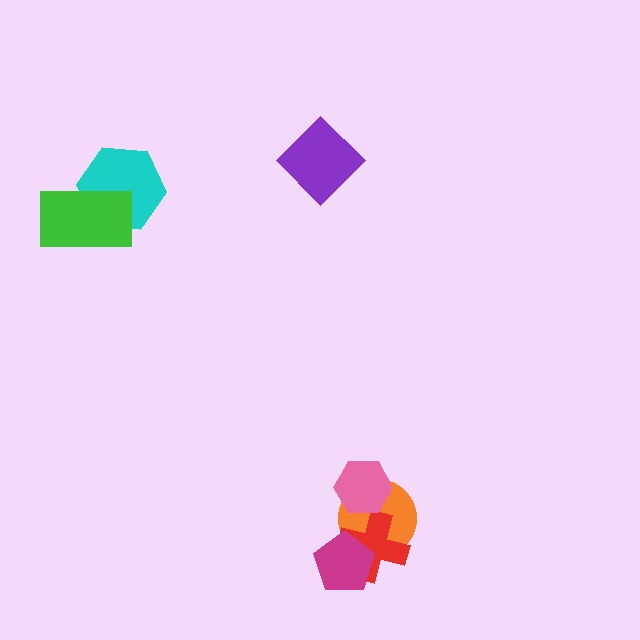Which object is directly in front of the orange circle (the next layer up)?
The red cross is directly in front of the orange circle.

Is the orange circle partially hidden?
Yes, it is partially covered by another shape.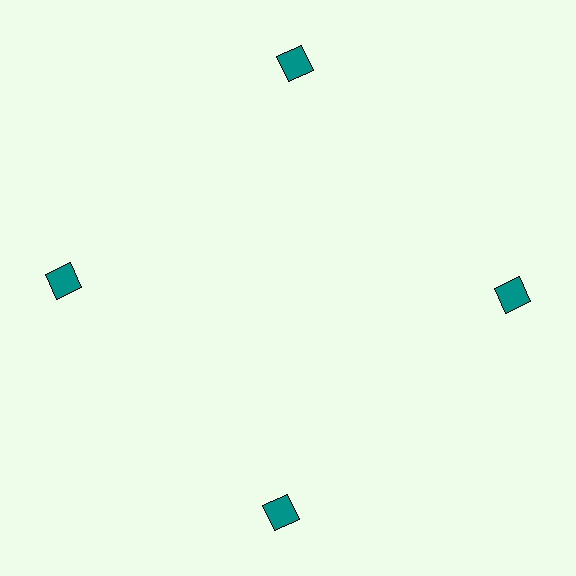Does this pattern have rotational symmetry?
Yes, this pattern has 4-fold rotational symmetry. It looks the same after rotating 90 degrees around the center.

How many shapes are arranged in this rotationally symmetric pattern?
There are 4 shapes, arranged in 4 groups of 1.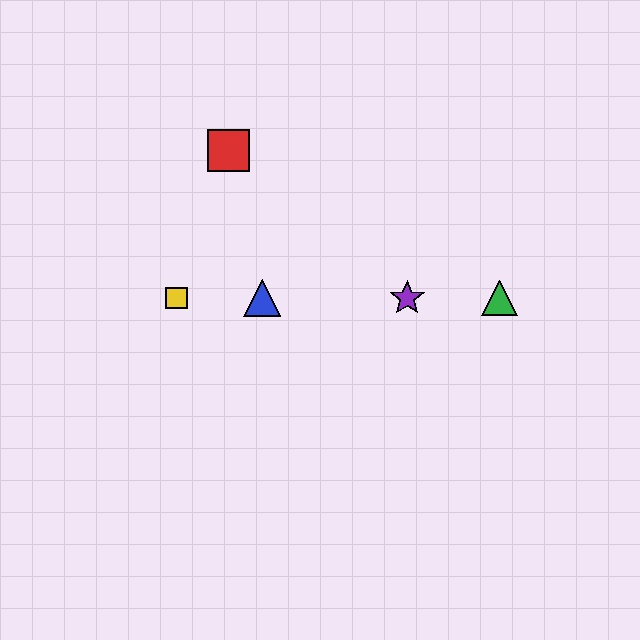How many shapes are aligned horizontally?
4 shapes (the blue triangle, the green triangle, the yellow square, the purple star) are aligned horizontally.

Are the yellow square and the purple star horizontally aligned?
Yes, both are at y≈298.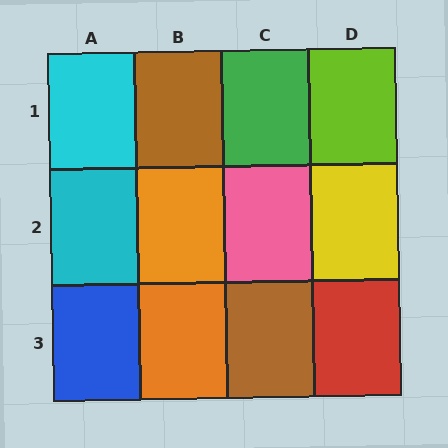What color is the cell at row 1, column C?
Green.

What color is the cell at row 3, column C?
Brown.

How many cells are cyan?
2 cells are cyan.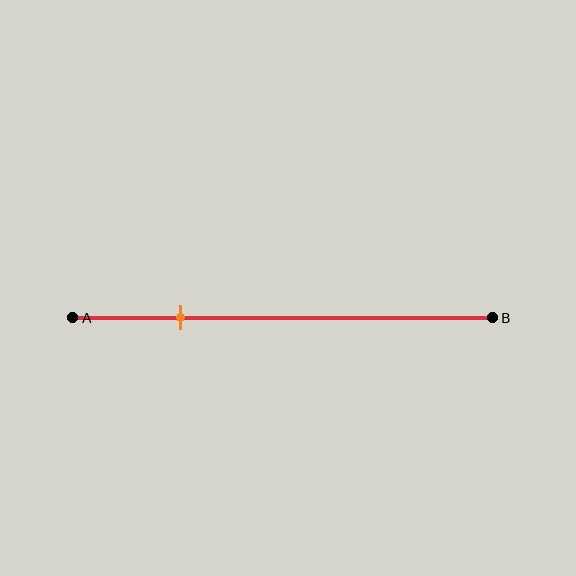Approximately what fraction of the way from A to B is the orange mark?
The orange mark is approximately 25% of the way from A to B.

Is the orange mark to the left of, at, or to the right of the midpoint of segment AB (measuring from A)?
The orange mark is to the left of the midpoint of segment AB.